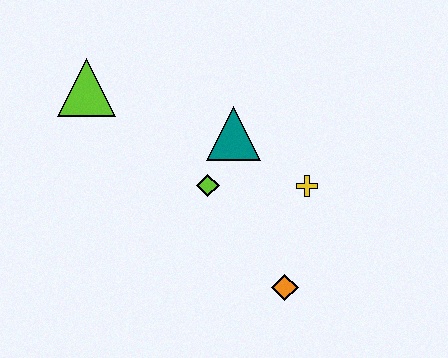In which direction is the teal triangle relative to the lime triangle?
The teal triangle is to the right of the lime triangle.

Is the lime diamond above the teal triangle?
No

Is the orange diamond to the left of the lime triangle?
No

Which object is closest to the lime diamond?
The teal triangle is closest to the lime diamond.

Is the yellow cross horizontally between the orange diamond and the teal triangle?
No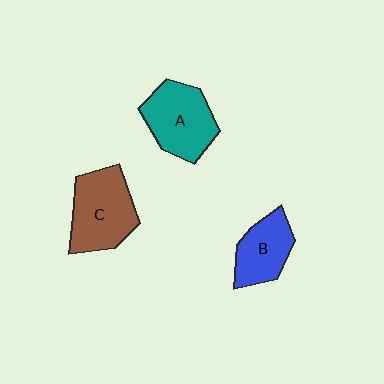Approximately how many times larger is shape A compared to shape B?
Approximately 1.3 times.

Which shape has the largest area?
Shape C (brown).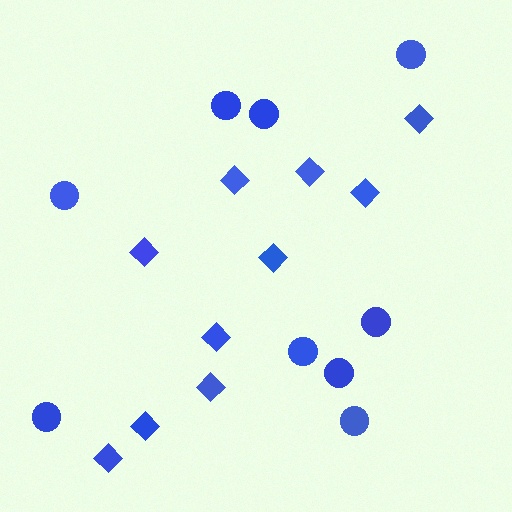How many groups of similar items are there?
There are 2 groups: one group of diamonds (10) and one group of circles (9).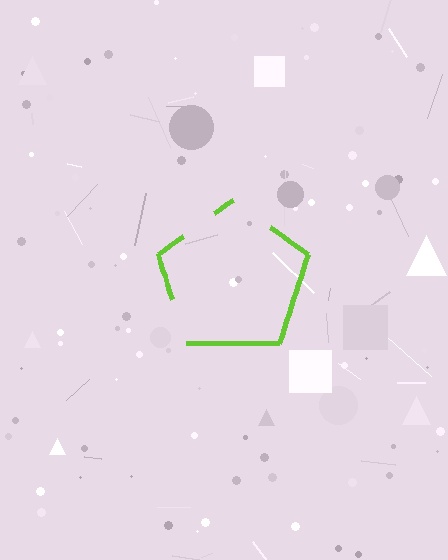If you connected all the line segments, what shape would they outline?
They would outline a pentagon.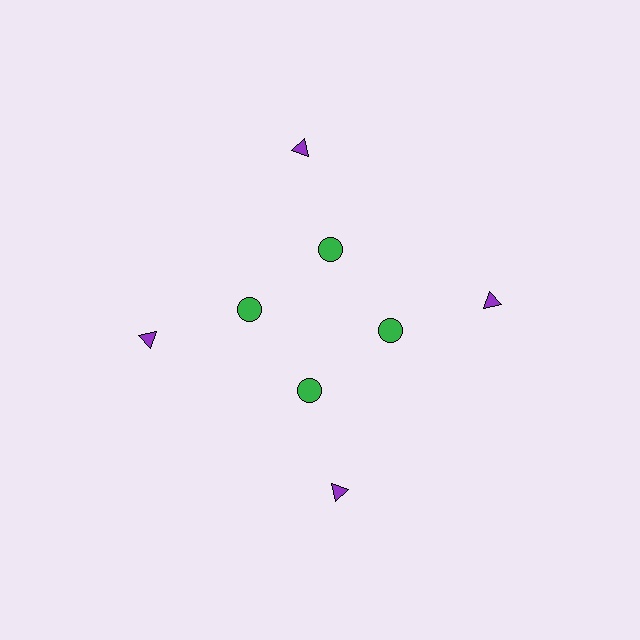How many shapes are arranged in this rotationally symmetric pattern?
There are 8 shapes, arranged in 4 groups of 2.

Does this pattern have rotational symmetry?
Yes, this pattern has 4-fold rotational symmetry. It looks the same after rotating 90 degrees around the center.